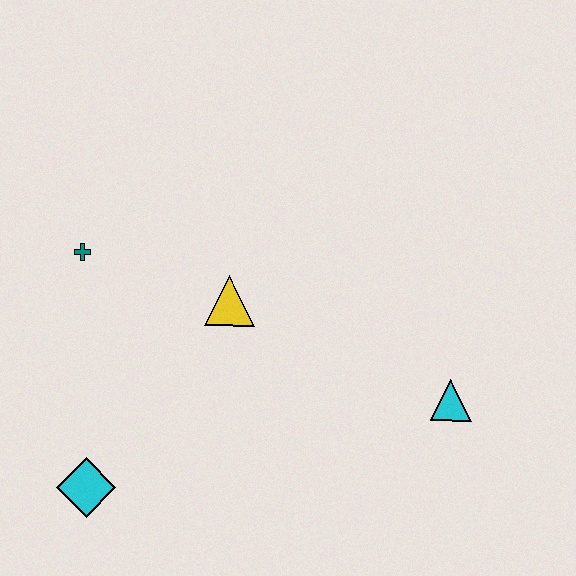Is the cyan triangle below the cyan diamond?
No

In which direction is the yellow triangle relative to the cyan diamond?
The yellow triangle is above the cyan diamond.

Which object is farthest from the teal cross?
The cyan triangle is farthest from the teal cross.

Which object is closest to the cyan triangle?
The yellow triangle is closest to the cyan triangle.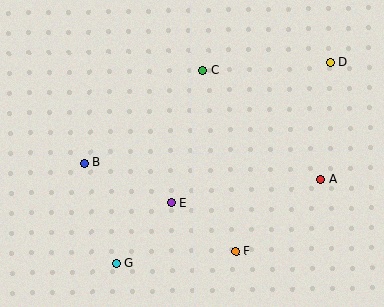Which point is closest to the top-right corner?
Point D is closest to the top-right corner.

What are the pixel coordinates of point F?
Point F is at (236, 252).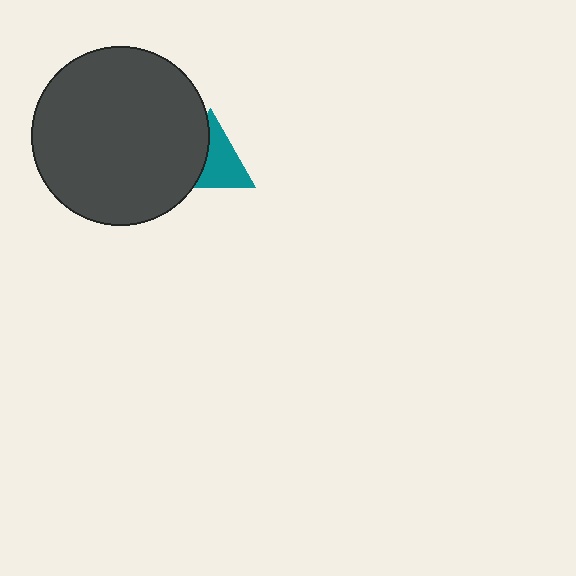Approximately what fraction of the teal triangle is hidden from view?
Roughly 41% of the teal triangle is hidden behind the dark gray circle.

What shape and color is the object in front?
The object in front is a dark gray circle.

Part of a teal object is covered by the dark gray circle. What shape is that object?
It is a triangle.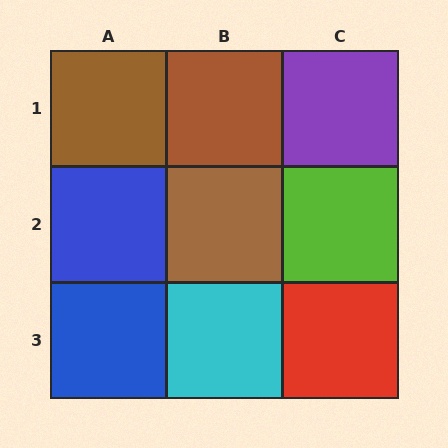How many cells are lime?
1 cell is lime.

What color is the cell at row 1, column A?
Brown.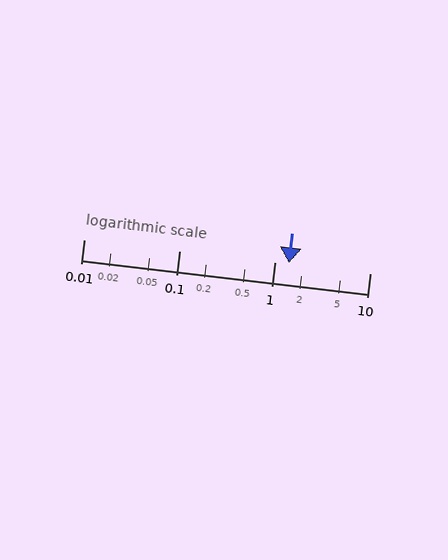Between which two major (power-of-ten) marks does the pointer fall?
The pointer is between 1 and 10.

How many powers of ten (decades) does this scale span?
The scale spans 3 decades, from 0.01 to 10.